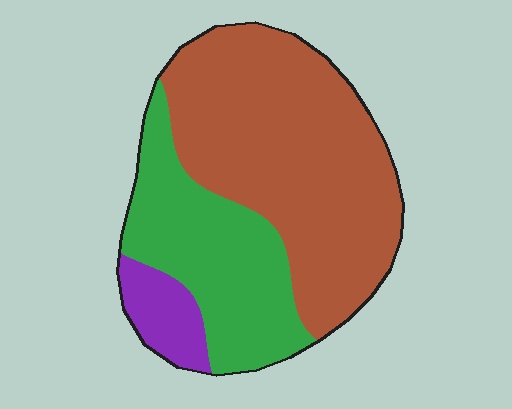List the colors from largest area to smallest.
From largest to smallest: brown, green, purple.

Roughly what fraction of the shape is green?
Green covers about 30% of the shape.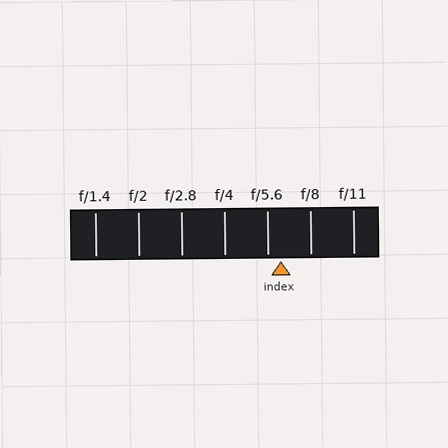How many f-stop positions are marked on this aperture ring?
There are 7 f-stop positions marked.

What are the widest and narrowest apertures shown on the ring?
The widest aperture shown is f/1.4 and the narrowest is f/11.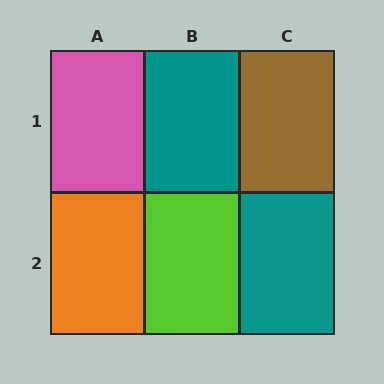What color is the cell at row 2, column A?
Orange.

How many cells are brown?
1 cell is brown.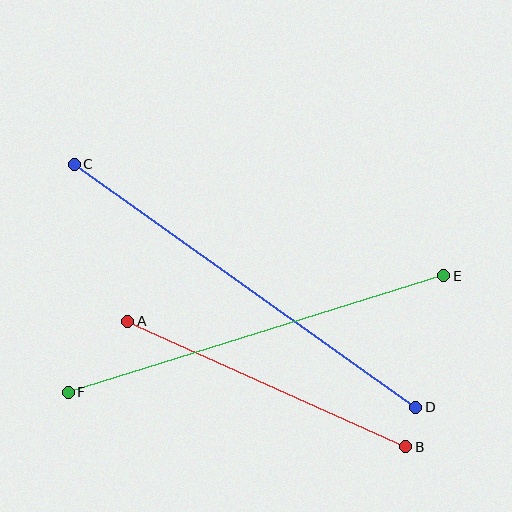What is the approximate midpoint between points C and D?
The midpoint is at approximately (245, 286) pixels.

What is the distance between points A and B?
The distance is approximately 305 pixels.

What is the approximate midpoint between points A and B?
The midpoint is at approximately (267, 384) pixels.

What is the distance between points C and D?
The distance is approximately 419 pixels.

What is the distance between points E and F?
The distance is approximately 393 pixels.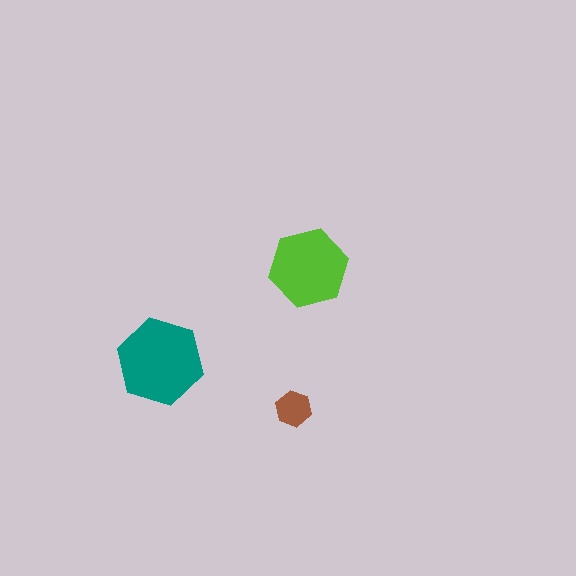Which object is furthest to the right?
The lime hexagon is rightmost.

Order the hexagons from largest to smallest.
the teal one, the lime one, the brown one.